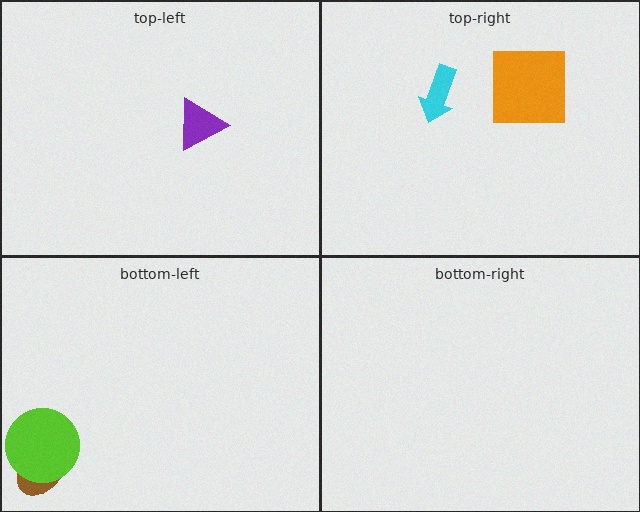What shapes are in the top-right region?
The cyan arrow, the orange square.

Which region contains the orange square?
The top-right region.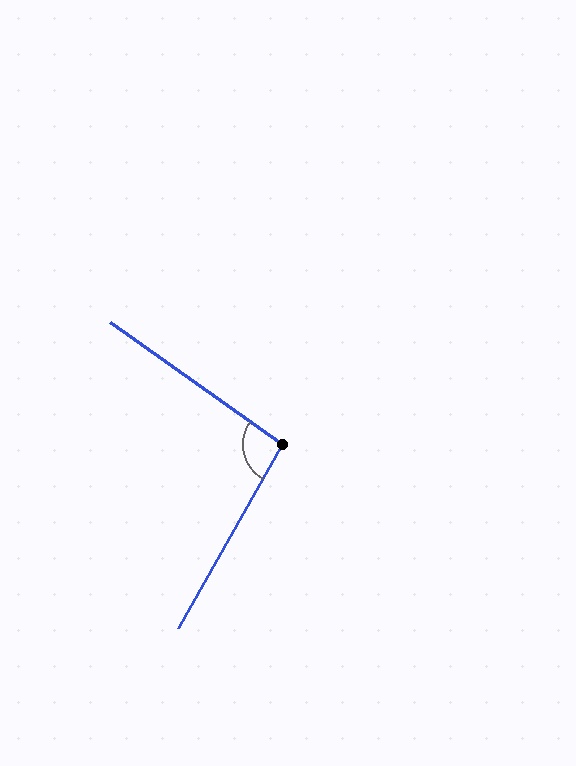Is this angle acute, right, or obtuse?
It is obtuse.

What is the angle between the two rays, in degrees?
Approximately 96 degrees.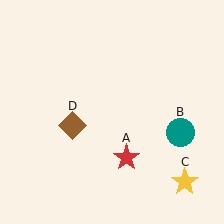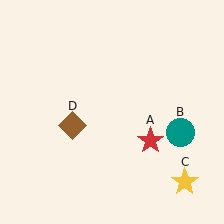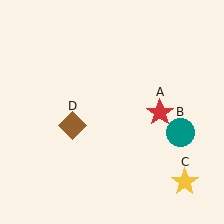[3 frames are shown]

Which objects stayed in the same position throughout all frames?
Teal circle (object B) and yellow star (object C) and brown diamond (object D) remained stationary.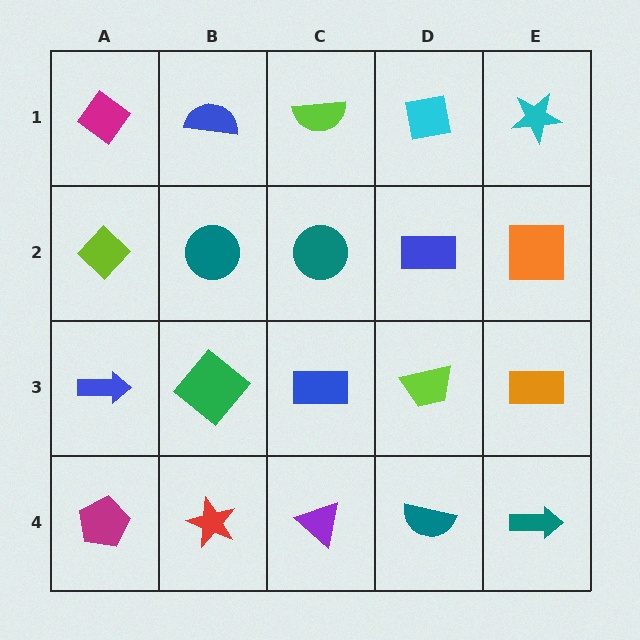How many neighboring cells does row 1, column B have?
3.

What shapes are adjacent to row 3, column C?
A teal circle (row 2, column C), a purple triangle (row 4, column C), a green diamond (row 3, column B), a lime trapezoid (row 3, column D).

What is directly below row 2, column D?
A lime trapezoid.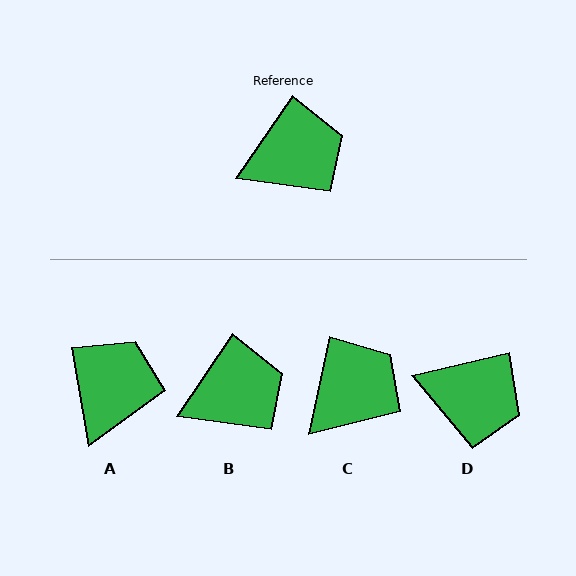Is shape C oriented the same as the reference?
No, it is off by about 22 degrees.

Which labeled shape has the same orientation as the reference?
B.